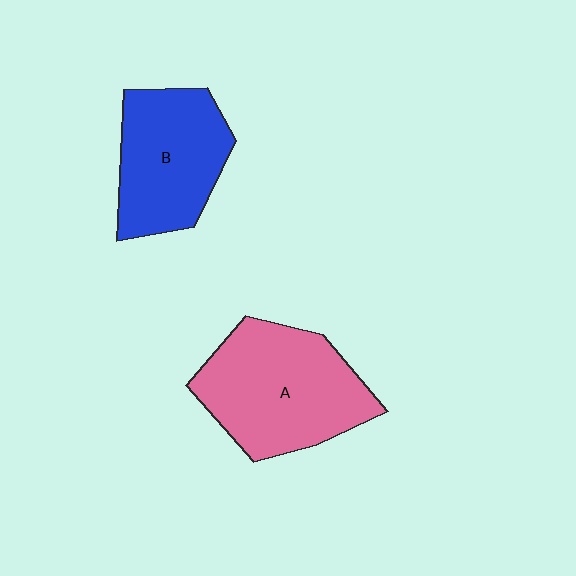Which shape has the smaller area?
Shape B (blue).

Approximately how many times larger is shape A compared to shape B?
Approximately 1.2 times.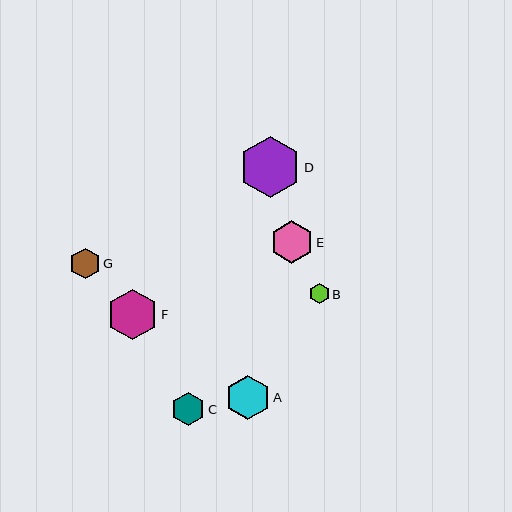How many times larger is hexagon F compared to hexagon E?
Hexagon F is approximately 1.2 times the size of hexagon E.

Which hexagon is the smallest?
Hexagon B is the smallest with a size of approximately 21 pixels.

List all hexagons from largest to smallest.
From largest to smallest: D, F, A, E, C, G, B.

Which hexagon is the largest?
Hexagon D is the largest with a size of approximately 61 pixels.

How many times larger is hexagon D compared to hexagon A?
Hexagon D is approximately 1.4 times the size of hexagon A.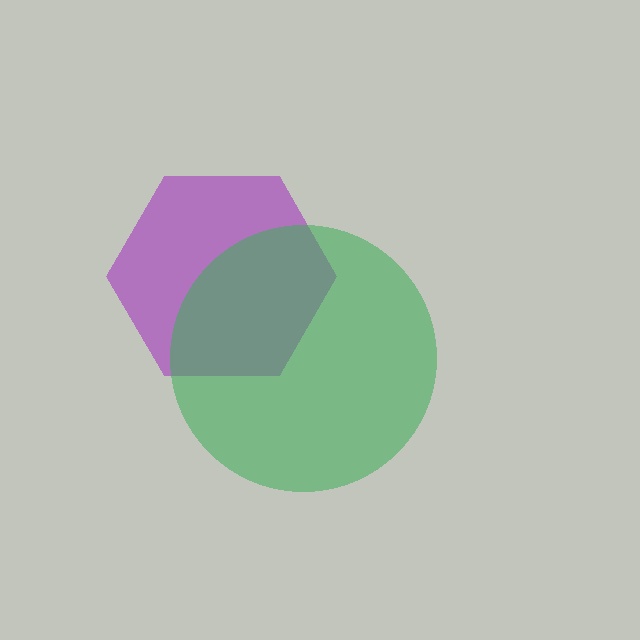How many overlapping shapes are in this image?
There are 2 overlapping shapes in the image.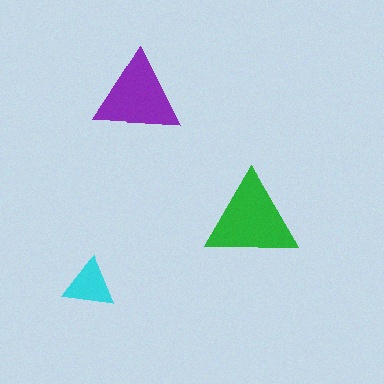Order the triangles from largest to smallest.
the green one, the purple one, the cyan one.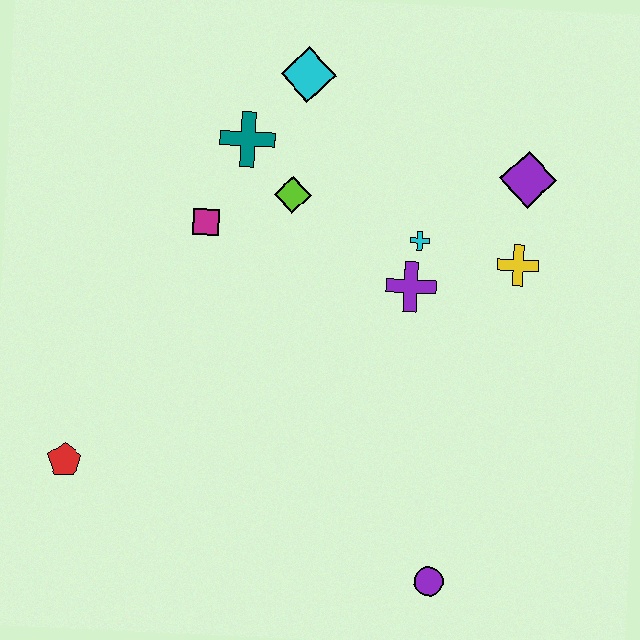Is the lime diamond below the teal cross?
Yes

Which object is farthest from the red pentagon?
The purple diamond is farthest from the red pentagon.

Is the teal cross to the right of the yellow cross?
No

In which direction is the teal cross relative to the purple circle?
The teal cross is above the purple circle.